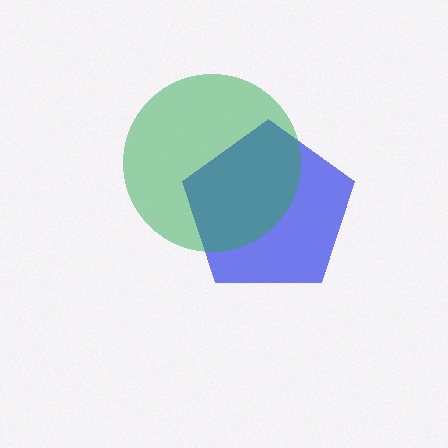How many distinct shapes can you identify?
There are 2 distinct shapes: a blue pentagon, a green circle.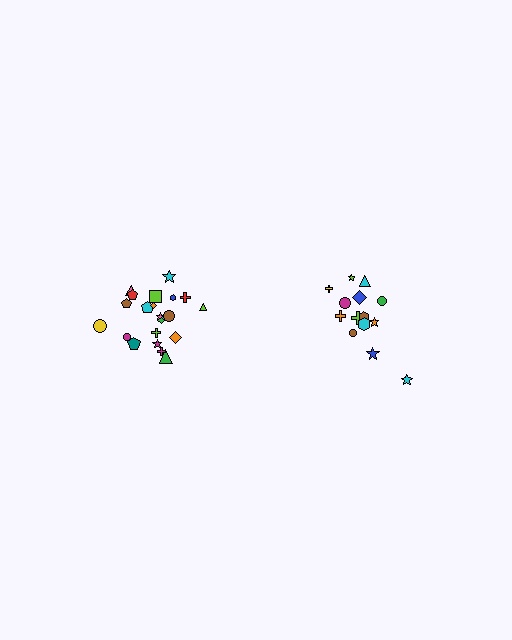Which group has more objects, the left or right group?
The left group.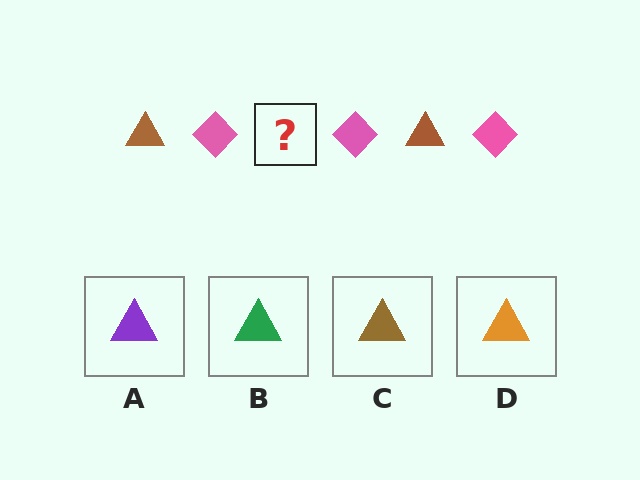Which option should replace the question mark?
Option C.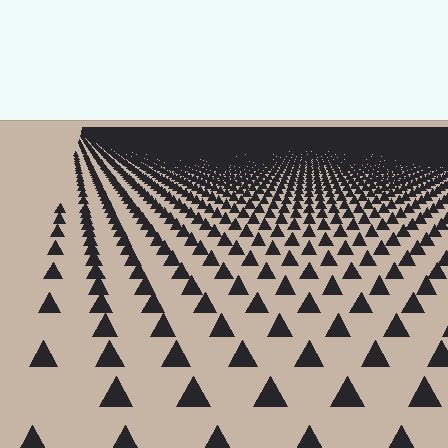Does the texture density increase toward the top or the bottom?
Density increases toward the top.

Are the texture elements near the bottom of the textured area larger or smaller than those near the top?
Larger. Near the bottom, elements are closer to the viewer and appear at a bigger on-screen size.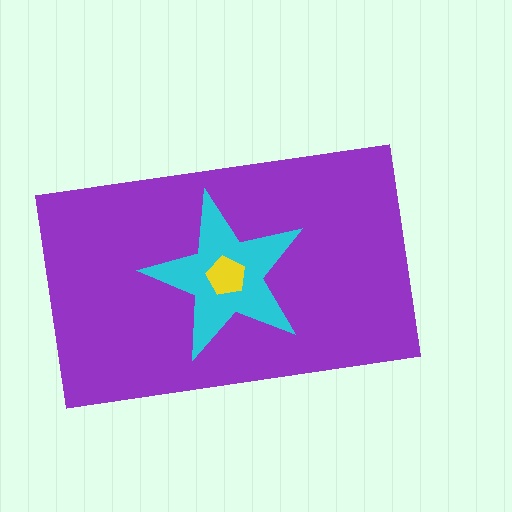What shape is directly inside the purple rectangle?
The cyan star.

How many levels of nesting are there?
3.